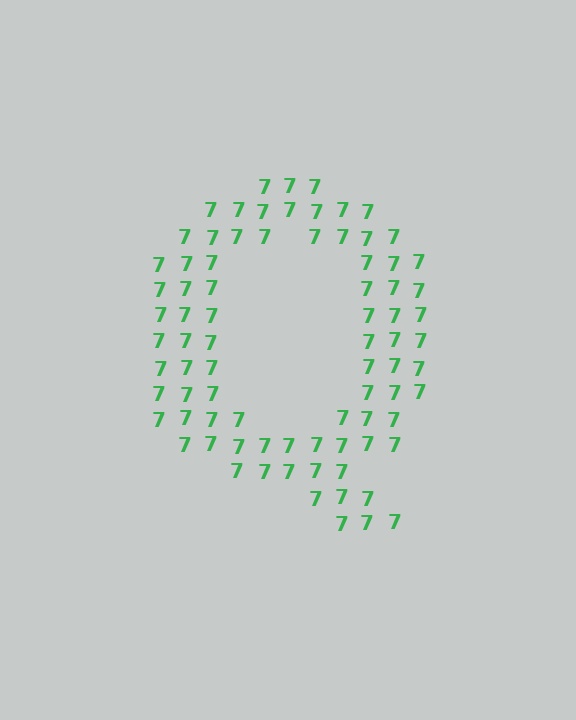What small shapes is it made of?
It is made of small digit 7's.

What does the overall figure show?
The overall figure shows the letter Q.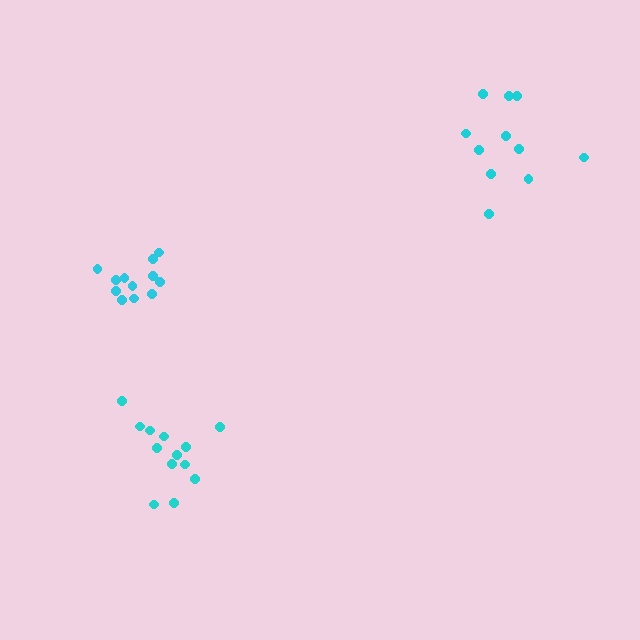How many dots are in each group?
Group 1: 13 dots, Group 2: 11 dots, Group 3: 12 dots (36 total).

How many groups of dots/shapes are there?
There are 3 groups.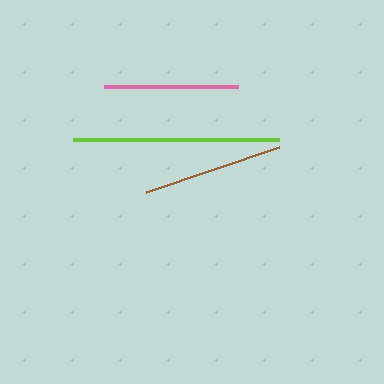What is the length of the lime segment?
The lime segment is approximately 206 pixels long.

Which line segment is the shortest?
The pink line is the shortest at approximately 134 pixels.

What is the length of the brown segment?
The brown segment is approximately 141 pixels long.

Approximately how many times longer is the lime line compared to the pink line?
The lime line is approximately 1.5 times the length of the pink line.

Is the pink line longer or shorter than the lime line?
The lime line is longer than the pink line.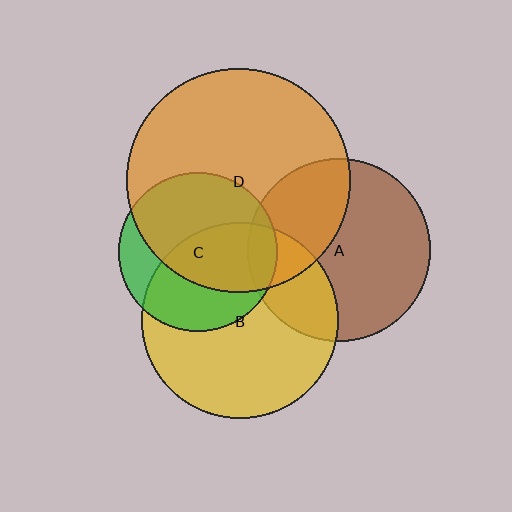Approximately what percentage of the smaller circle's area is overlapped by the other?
Approximately 65%.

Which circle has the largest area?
Circle D (orange).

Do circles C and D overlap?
Yes.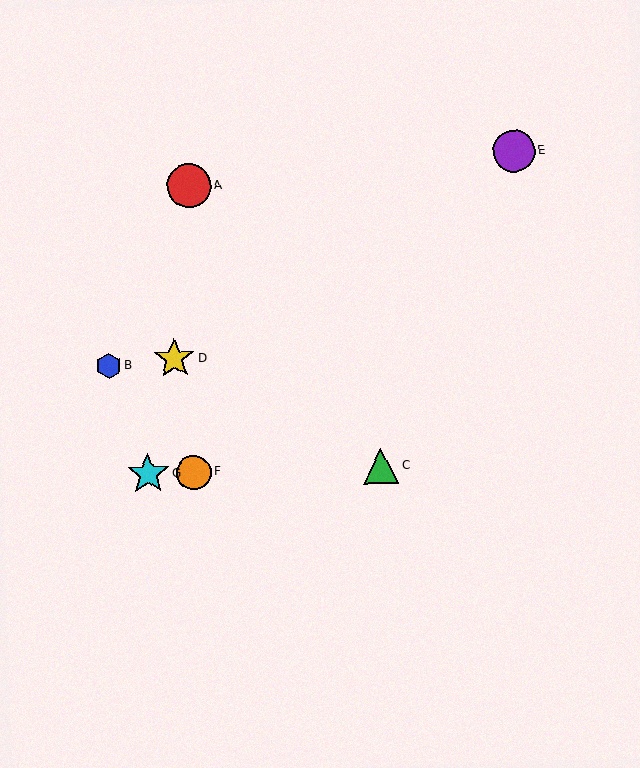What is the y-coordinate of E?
Object E is at y≈151.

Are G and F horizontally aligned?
Yes, both are at y≈474.